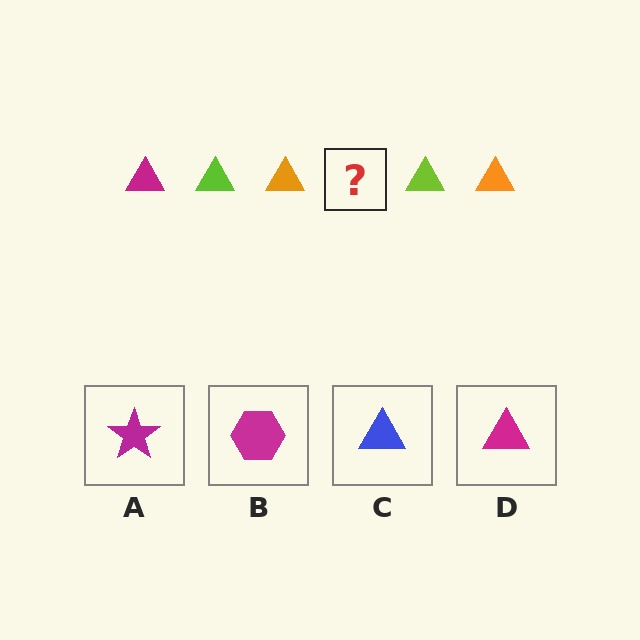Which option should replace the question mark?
Option D.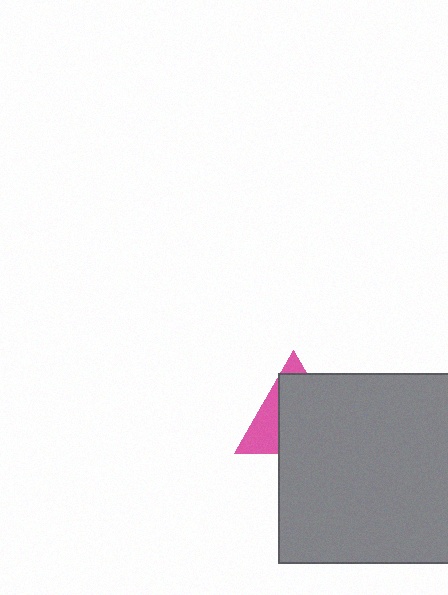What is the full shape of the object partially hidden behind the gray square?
The partially hidden object is a pink triangle.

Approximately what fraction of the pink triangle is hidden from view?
Roughly 68% of the pink triangle is hidden behind the gray square.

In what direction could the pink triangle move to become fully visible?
The pink triangle could move toward the upper-left. That would shift it out from behind the gray square entirely.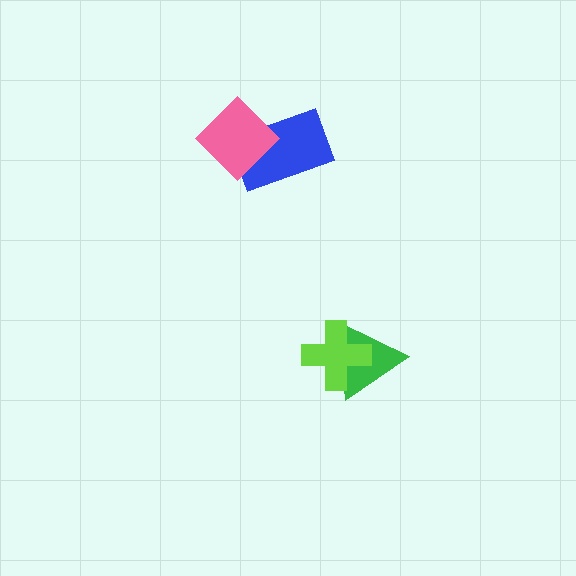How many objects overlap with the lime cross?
1 object overlaps with the lime cross.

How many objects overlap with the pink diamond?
1 object overlaps with the pink diamond.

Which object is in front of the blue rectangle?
The pink diamond is in front of the blue rectangle.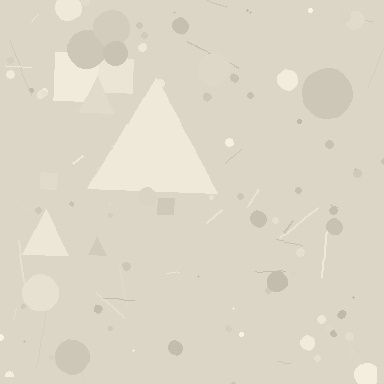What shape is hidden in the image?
A triangle is hidden in the image.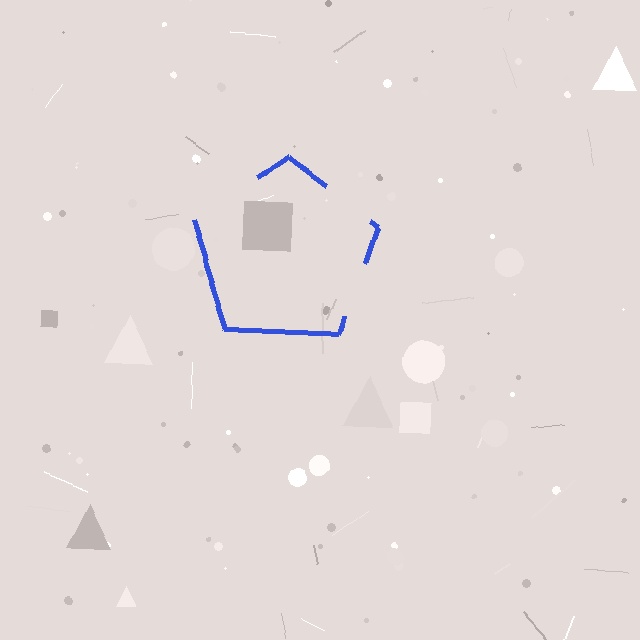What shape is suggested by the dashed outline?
The dashed outline suggests a pentagon.